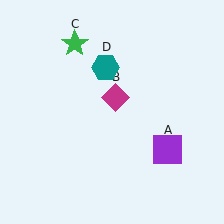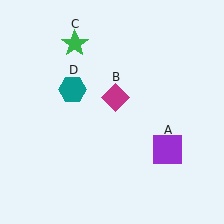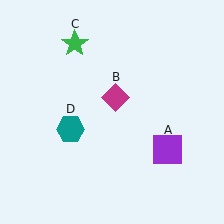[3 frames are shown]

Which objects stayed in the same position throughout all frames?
Purple square (object A) and magenta diamond (object B) and green star (object C) remained stationary.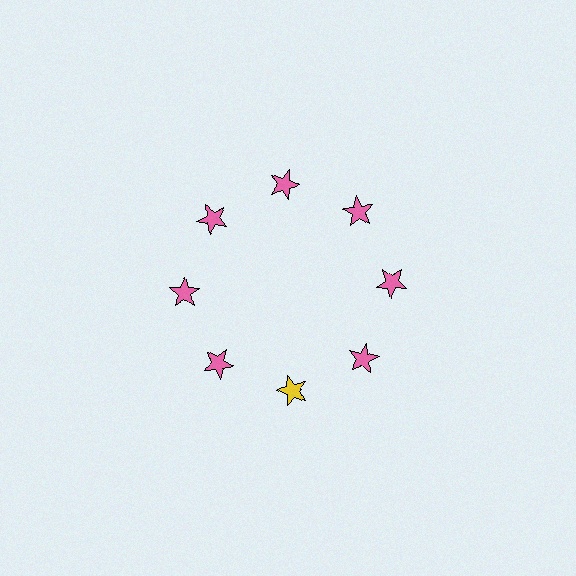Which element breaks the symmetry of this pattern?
The yellow star at roughly the 6 o'clock position breaks the symmetry. All other shapes are pink stars.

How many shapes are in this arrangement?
There are 8 shapes arranged in a ring pattern.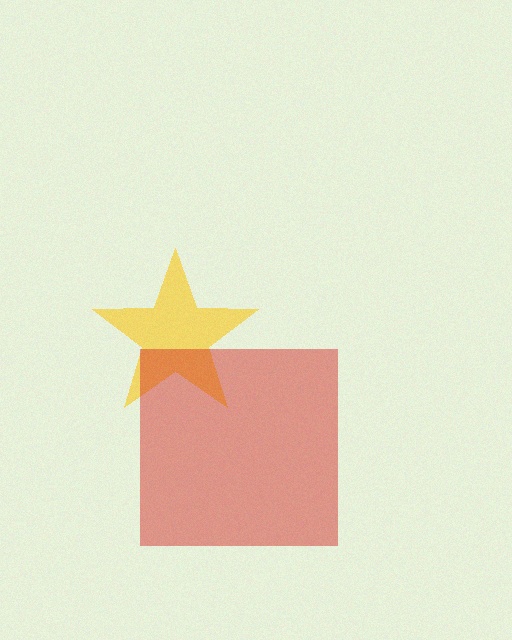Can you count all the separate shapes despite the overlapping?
Yes, there are 2 separate shapes.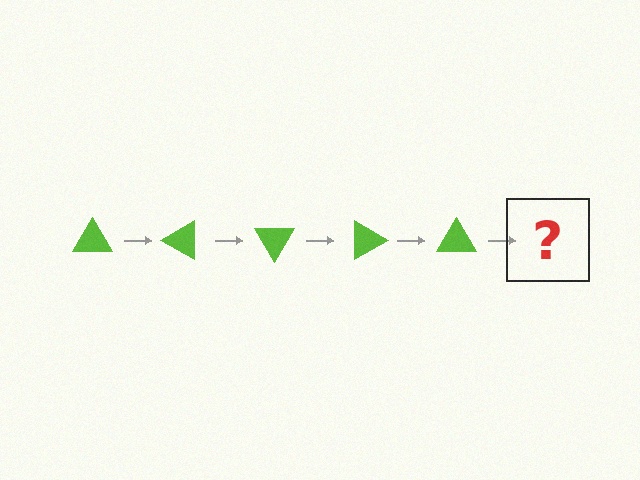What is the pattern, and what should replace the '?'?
The pattern is that the triangle rotates 30 degrees each step. The '?' should be a lime triangle rotated 150 degrees.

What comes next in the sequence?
The next element should be a lime triangle rotated 150 degrees.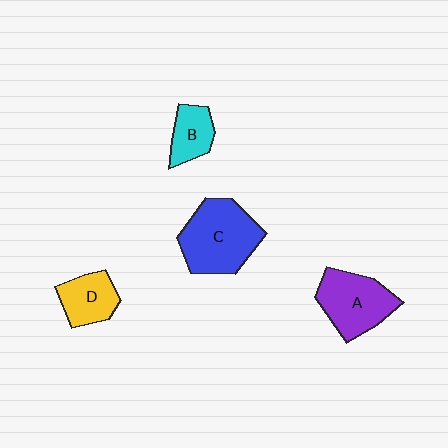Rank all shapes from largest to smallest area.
From largest to smallest: C (blue), A (purple), D (yellow), B (cyan).